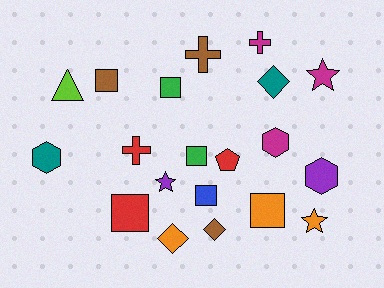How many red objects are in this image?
There are 3 red objects.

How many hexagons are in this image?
There are 3 hexagons.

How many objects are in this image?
There are 20 objects.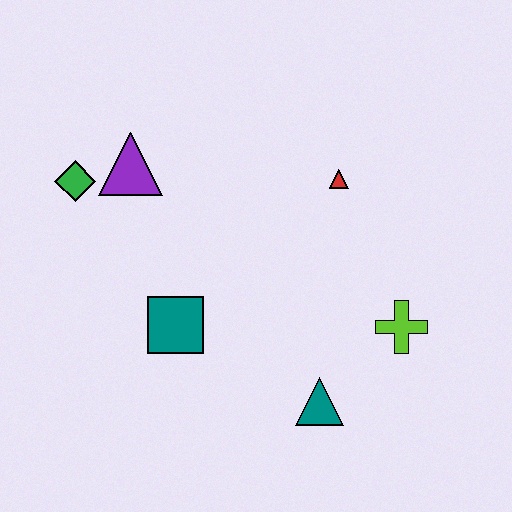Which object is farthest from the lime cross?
The green diamond is farthest from the lime cross.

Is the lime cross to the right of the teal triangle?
Yes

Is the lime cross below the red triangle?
Yes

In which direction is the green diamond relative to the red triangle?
The green diamond is to the left of the red triangle.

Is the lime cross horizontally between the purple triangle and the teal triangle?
No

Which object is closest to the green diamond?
The purple triangle is closest to the green diamond.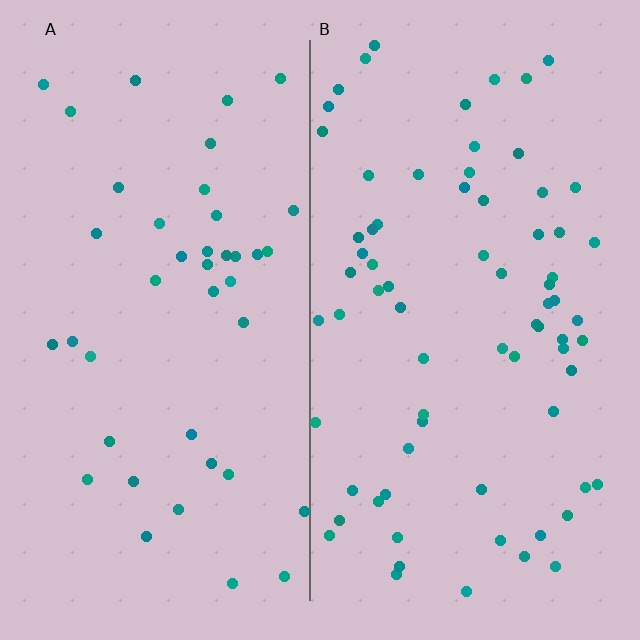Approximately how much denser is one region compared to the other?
Approximately 1.8× — region B over region A.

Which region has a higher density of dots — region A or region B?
B (the right).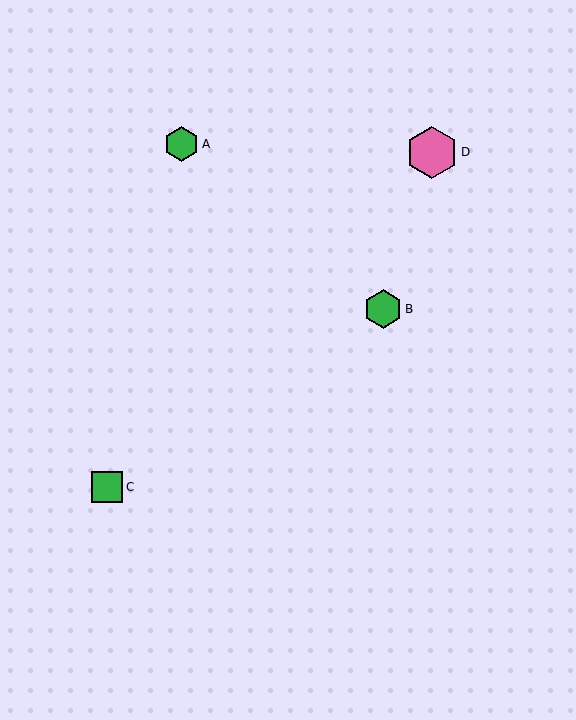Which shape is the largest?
The pink hexagon (labeled D) is the largest.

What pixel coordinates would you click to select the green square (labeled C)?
Click at (107, 487) to select the green square C.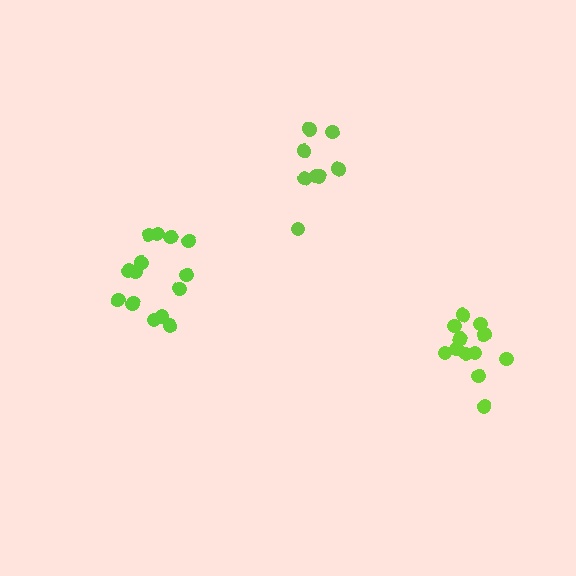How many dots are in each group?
Group 1: 8 dots, Group 2: 14 dots, Group 3: 12 dots (34 total).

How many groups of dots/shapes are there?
There are 3 groups.